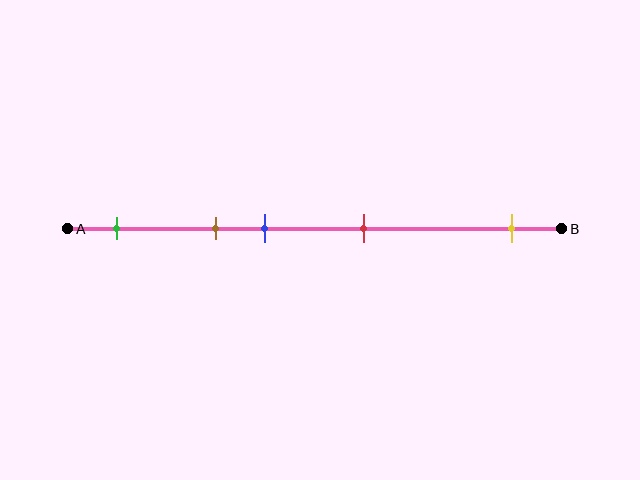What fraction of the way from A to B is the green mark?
The green mark is approximately 10% (0.1) of the way from A to B.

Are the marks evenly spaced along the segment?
No, the marks are not evenly spaced.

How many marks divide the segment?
There are 5 marks dividing the segment.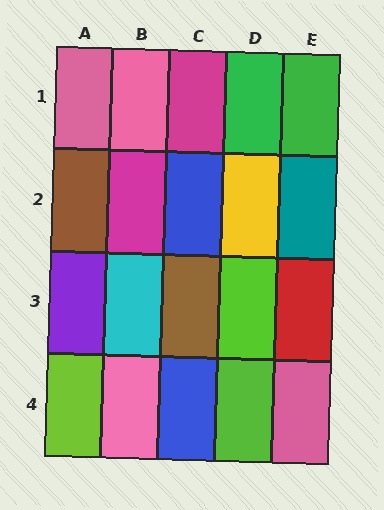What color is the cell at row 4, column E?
Pink.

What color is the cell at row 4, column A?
Lime.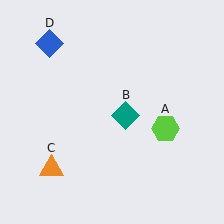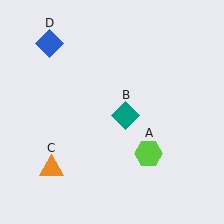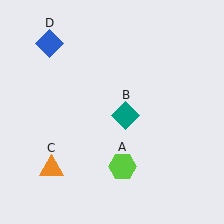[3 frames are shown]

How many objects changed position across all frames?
1 object changed position: lime hexagon (object A).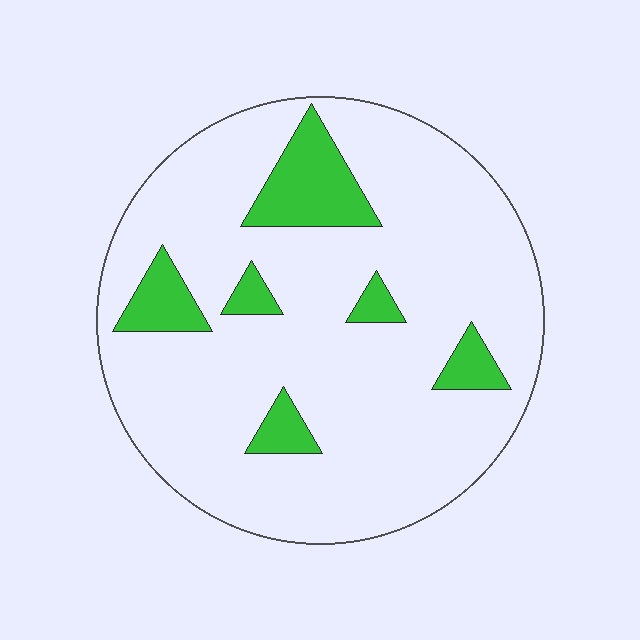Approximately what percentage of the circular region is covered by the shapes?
Approximately 15%.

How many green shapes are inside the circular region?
6.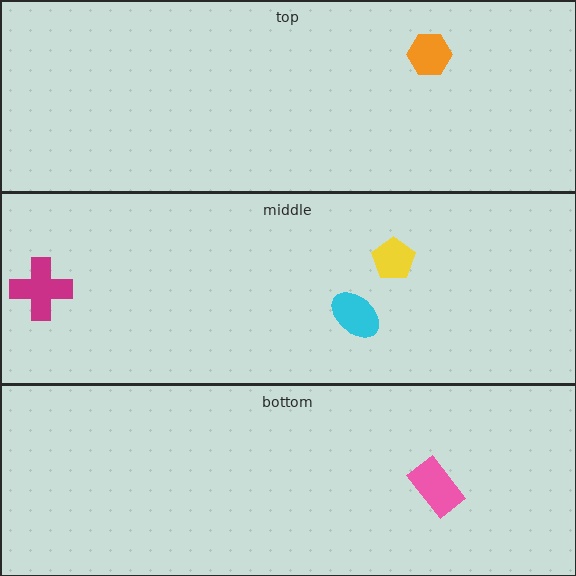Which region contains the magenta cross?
The middle region.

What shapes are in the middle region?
The magenta cross, the yellow pentagon, the cyan ellipse.